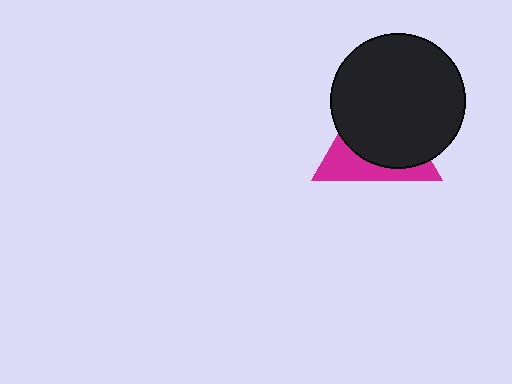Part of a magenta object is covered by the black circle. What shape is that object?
It is a triangle.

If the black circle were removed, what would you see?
You would see the complete magenta triangle.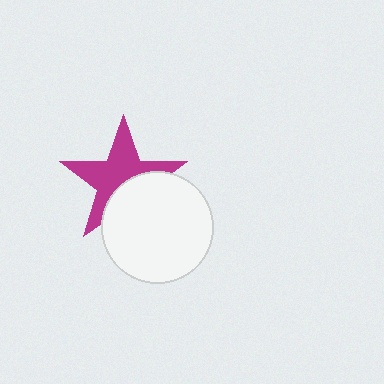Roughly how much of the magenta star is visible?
About half of it is visible (roughly 62%).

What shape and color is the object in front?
The object in front is a white circle.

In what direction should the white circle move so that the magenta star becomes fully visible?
The white circle should move down. That is the shortest direction to clear the overlap and leave the magenta star fully visible.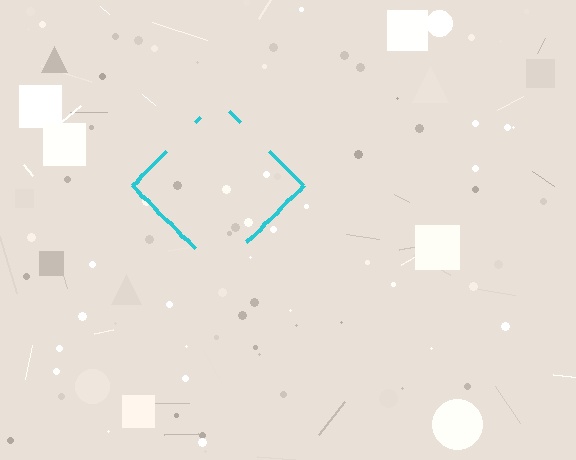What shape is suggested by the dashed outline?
The dashed outline suggests a diamond.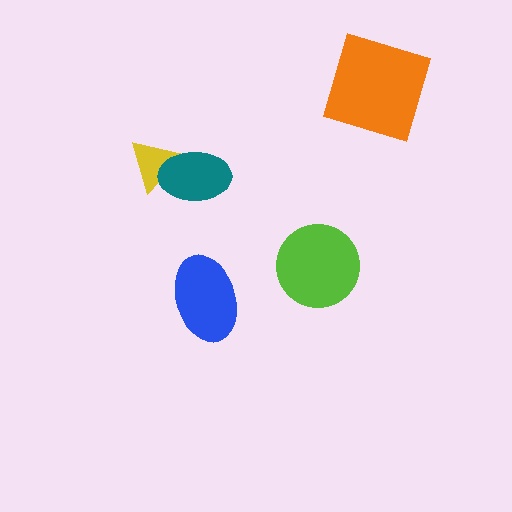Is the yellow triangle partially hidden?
Yes, it is partially covered by another shape.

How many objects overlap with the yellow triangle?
1 object overlaps with the yellow triangle.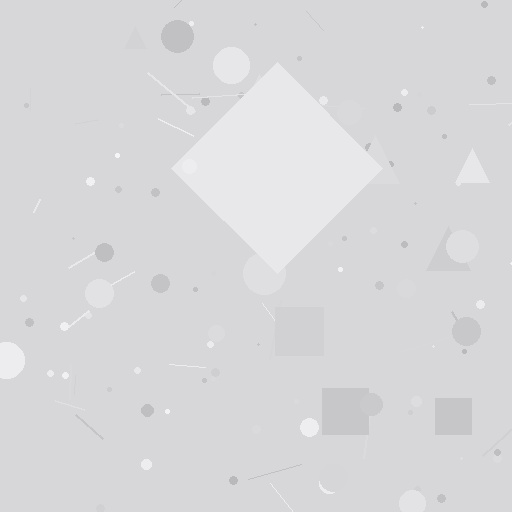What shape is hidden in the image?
A diamond is hidden in the image.